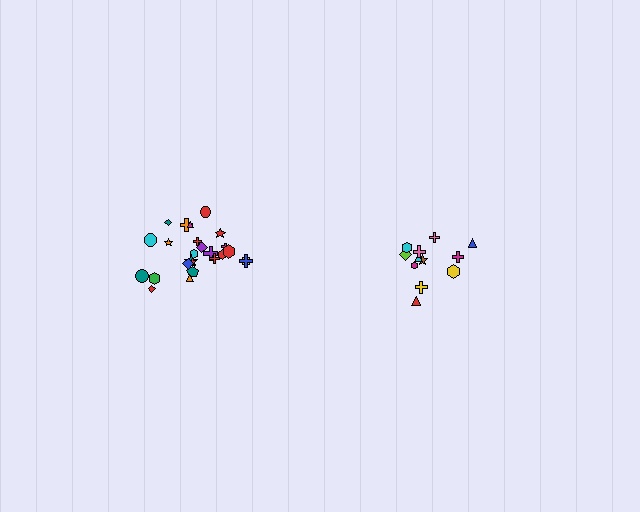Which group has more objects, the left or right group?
The left group.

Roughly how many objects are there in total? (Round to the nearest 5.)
Roughly 35 objects in total.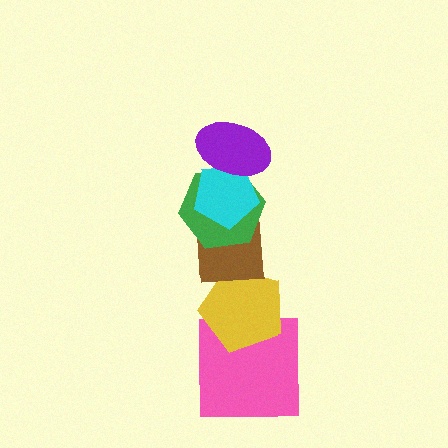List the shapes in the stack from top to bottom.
From top to bottom: the purple ellipse, the cyan pentagon, the green hexagon, the brown square, the yellow pentagon, the pink square.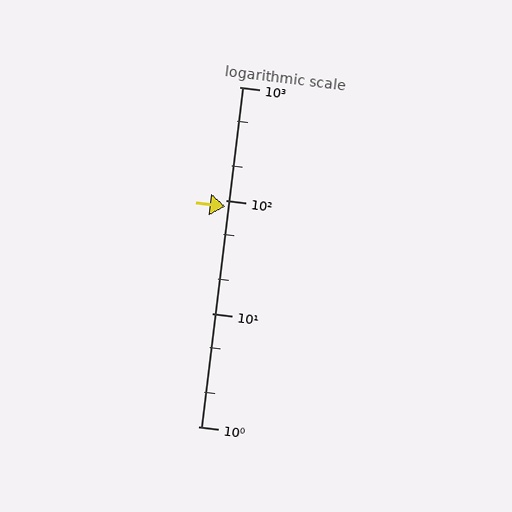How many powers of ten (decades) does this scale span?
The scale spans 3 decades, from 1 to 1000.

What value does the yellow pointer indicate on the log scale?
The pointer indicates approximately 87.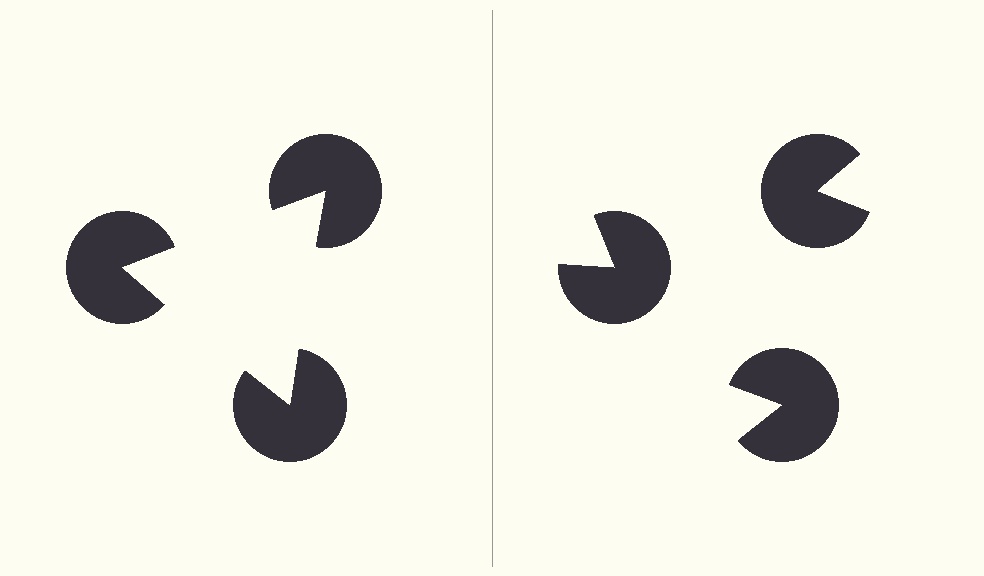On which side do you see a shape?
An illusory triangle appears on the left side. On the right side the wedge cuts are rotated, so no coherent shape forms.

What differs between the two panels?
The pac-man discs are positioned identically on both sides; only the wedge orientations differ. On the left they align to a triangle; on the right they are misaligned.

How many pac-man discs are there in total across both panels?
6 — 3 on each side.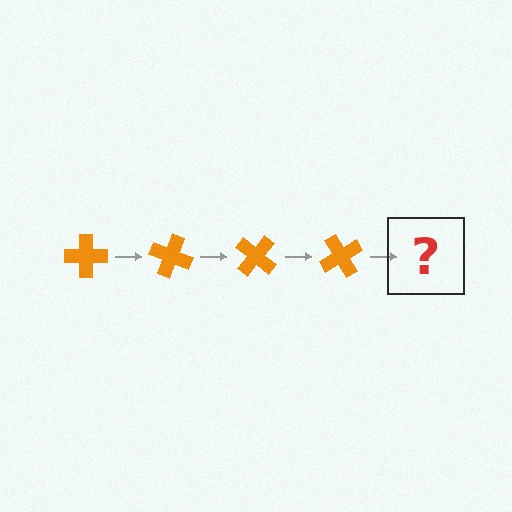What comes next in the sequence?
The next element should be an orange cross rotated 80 degrees.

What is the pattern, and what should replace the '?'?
The pattern is that the cross rotates 20 degrees each step. The '?' should be an orange cross rotated 80 degrees.